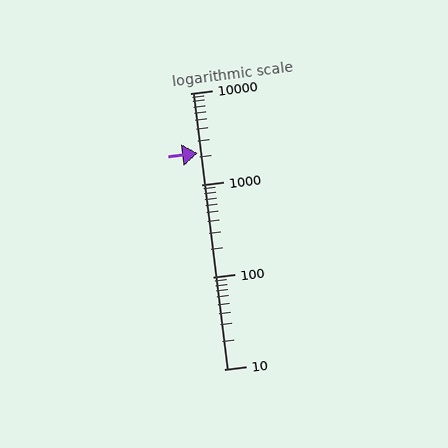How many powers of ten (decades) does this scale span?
The scale spans 3 decades, from 10 to 10000.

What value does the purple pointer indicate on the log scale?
The pointer indicates approximately 2200.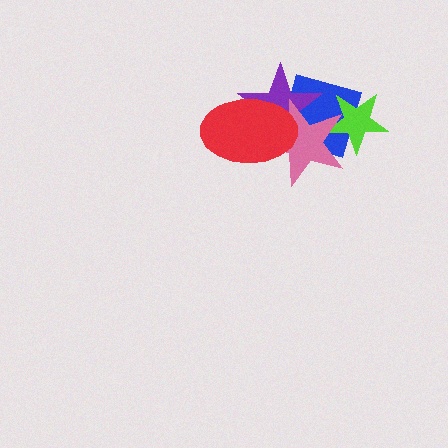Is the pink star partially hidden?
Yes, it is partially covered by another shape.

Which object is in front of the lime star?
The pink star is in front of the lime star.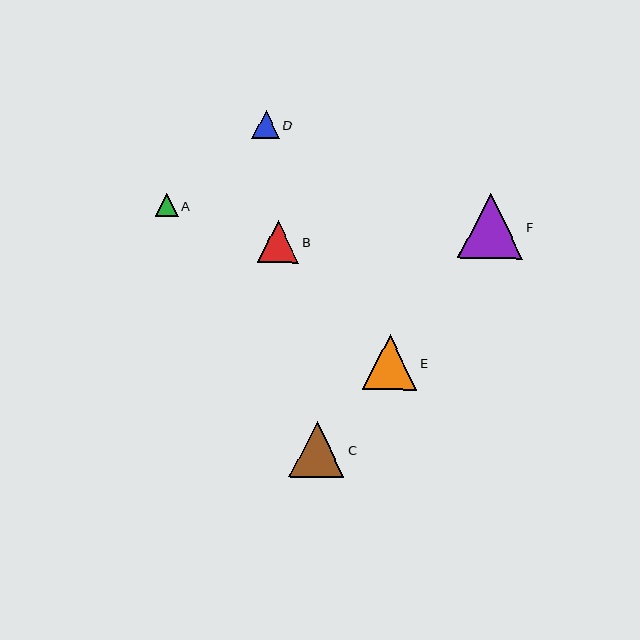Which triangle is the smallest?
Triangle A is the smallest with a size of approximately 23 pixels.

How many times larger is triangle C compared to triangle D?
Triangle C is approximately 2.0 times the size of triangle D.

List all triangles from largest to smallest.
From largest to smallest: F, C, E, B, D, A.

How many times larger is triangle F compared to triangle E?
Triangle F is approximately 1.2 times the size of triangle E.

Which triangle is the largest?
Triangle F is the largest with a size of approximately 65 pixels.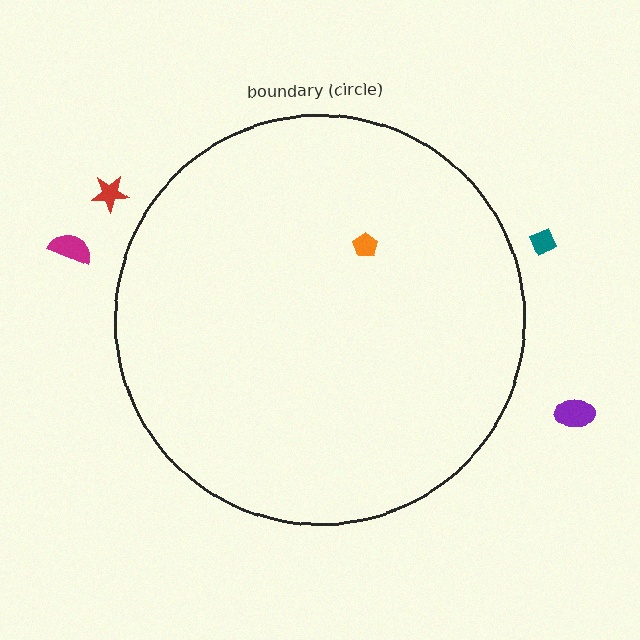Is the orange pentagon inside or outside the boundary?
Inside.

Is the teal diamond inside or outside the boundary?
Outside.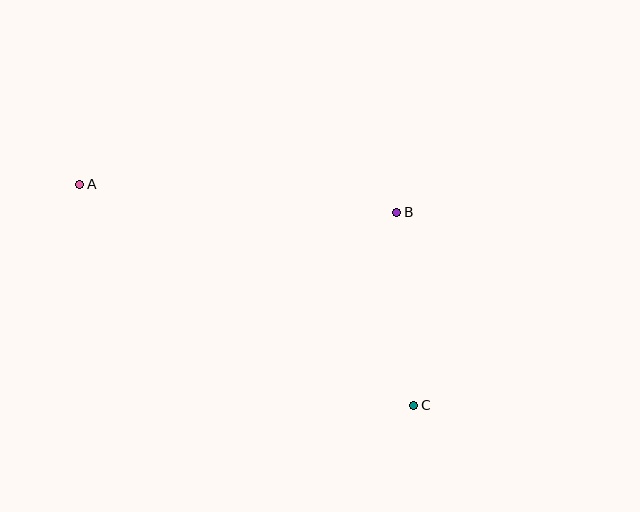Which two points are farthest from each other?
Points A and C are farthest from each other.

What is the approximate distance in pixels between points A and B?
The distance between A and B is approximately 318 pixels.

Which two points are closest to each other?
Points B and C are closest to each other.